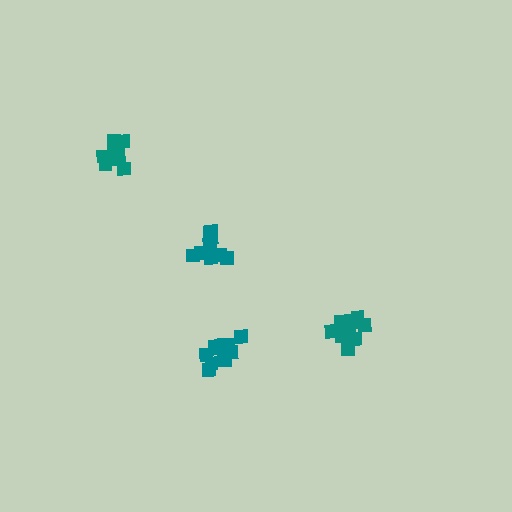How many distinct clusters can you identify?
There are 4 distinct clusters.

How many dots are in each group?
Group 1: 11 dots, Group 2: 14 dots, Group 3: 15 dots, Group 4: 13 dots (53 total).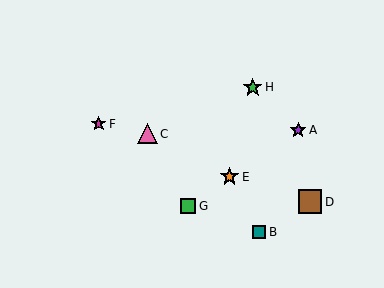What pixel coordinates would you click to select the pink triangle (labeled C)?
Click at (147, 134) to select the pink triangle C.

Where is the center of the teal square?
The center of the teal square is at (259, 232).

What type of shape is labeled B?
Shape B is a teal square.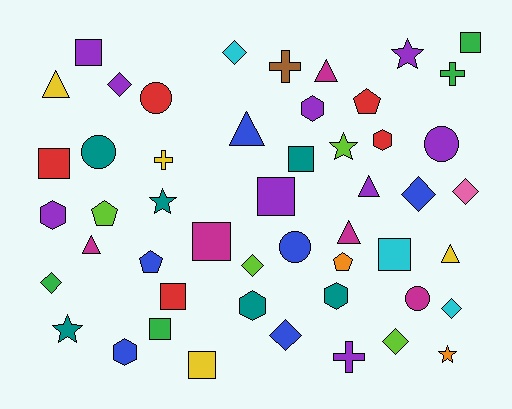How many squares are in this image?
There are 10 squares.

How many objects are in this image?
There are 50 objects.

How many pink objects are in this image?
There is 1 pink object.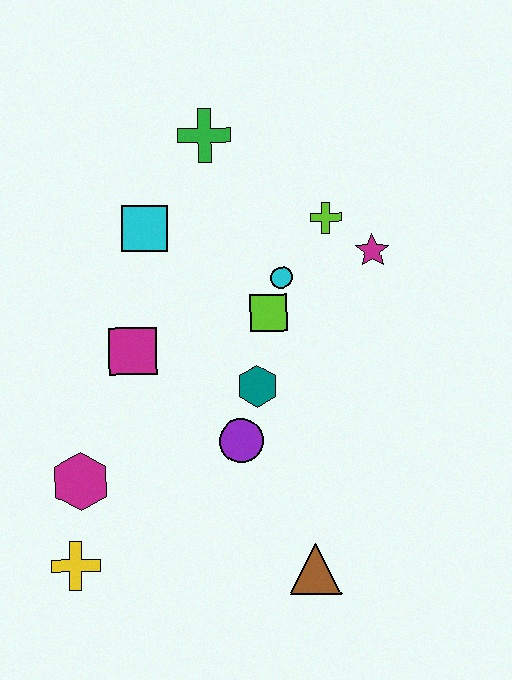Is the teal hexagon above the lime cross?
No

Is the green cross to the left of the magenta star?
Yes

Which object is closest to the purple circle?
The teal hexagon is closest to the purple circle.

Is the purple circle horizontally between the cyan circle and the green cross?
Yes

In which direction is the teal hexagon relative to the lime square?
The teal hexagon is below the lime square.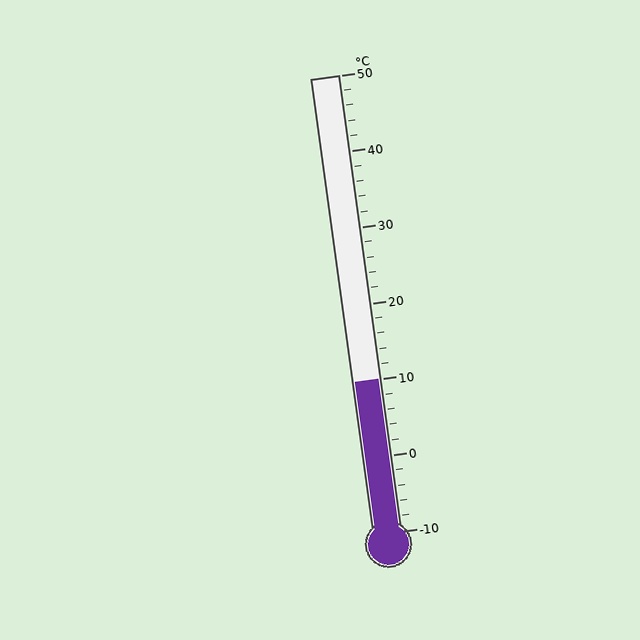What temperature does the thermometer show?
The thermometer shows approximately 10°C.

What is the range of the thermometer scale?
The thermometer scale ranges from -10°C to 50°C.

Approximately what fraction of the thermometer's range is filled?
The thermometer is filled to approximately 35% of its range.